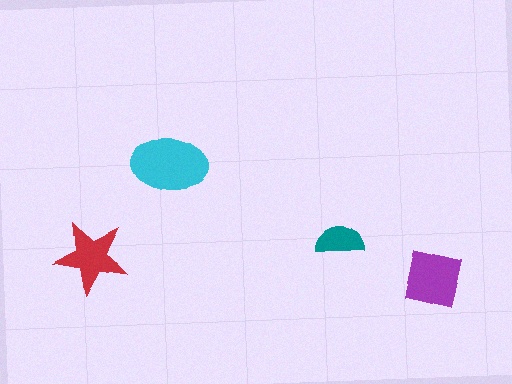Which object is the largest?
The cyan ellipse.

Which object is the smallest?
The teal semicircle.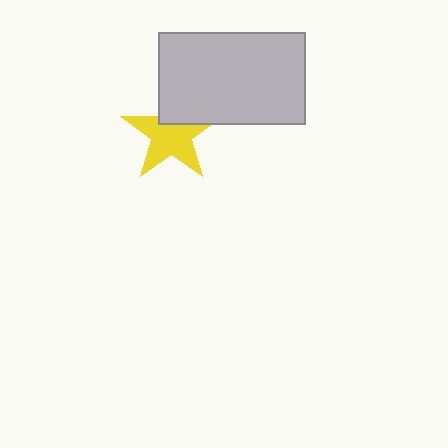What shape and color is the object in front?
The object in front is a light gray rectangle.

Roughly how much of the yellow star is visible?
Most of it is visible (roughly 69%).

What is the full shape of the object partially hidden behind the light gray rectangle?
The partially hidden object is a yellow star.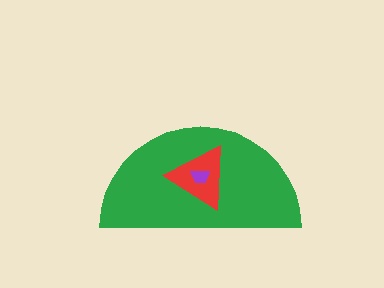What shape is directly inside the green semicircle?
The red triangle.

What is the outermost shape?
The green semicircle.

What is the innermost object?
The purple trapezoid.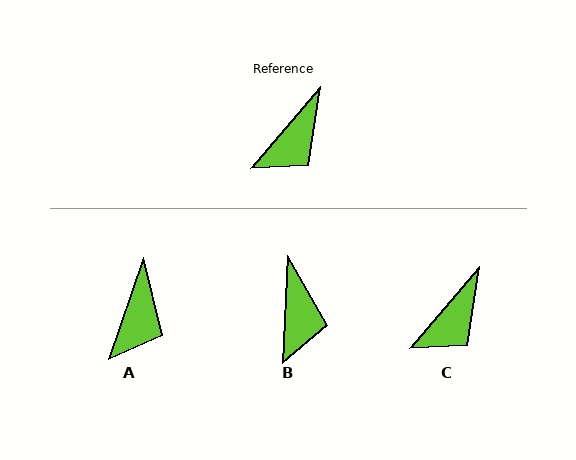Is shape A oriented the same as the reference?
No, it is off by about 21 degrees.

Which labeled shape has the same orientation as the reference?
C.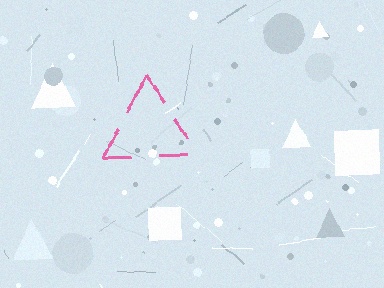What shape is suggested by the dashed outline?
The dashed outline suggests a triangle.